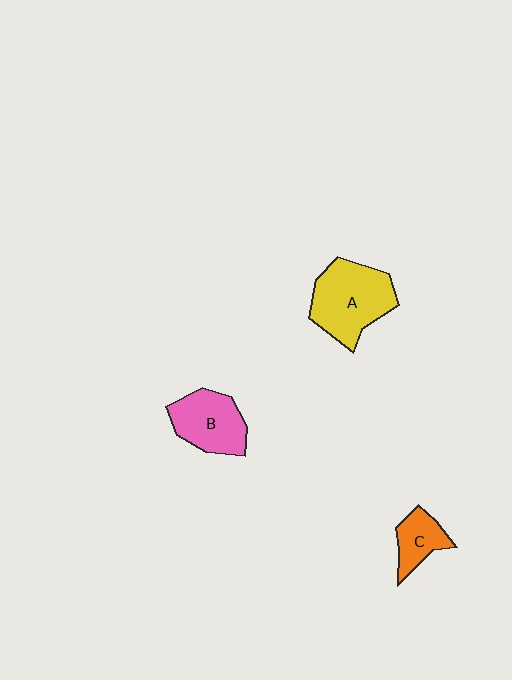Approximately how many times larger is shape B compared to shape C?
Approximately 1.7 times.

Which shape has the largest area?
Shape A (yellow).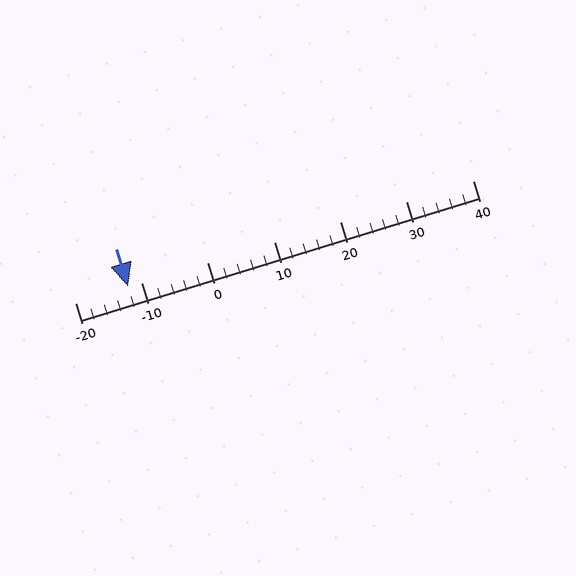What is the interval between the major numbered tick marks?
The major tick marks are spaced 10 units apart.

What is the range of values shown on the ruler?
The ruler shows values from -20 to 40.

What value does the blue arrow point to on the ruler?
The blue arrow points to approximately -12.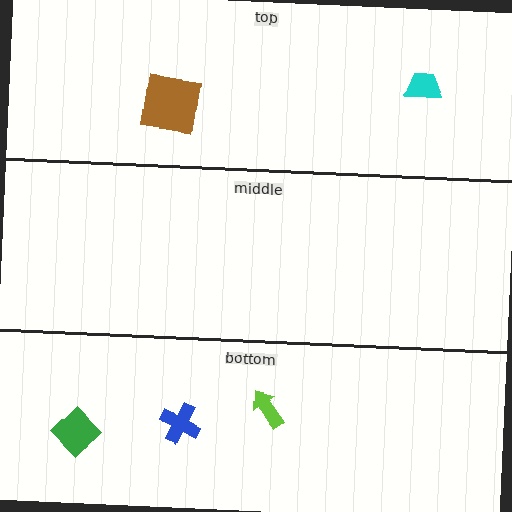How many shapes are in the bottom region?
3.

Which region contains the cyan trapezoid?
The top region.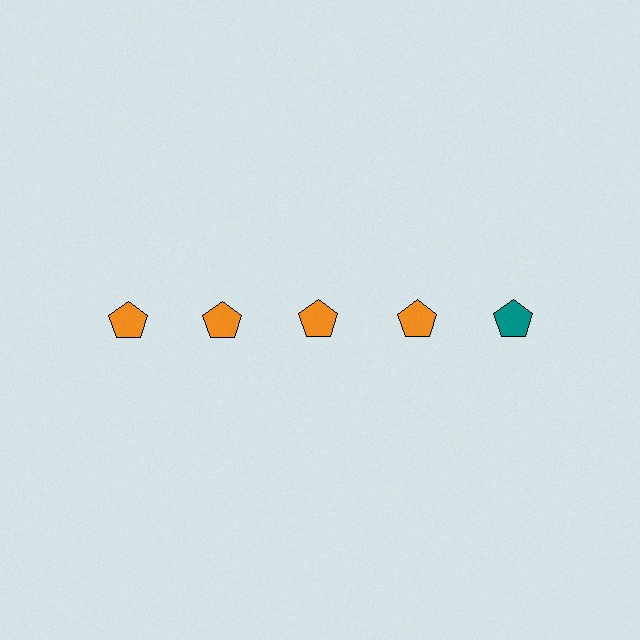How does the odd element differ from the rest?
It has a different color: teal instead of orange.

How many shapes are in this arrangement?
There are 5 shapes arranged in a grid pattern.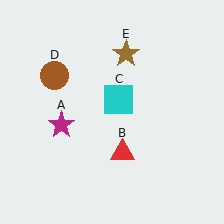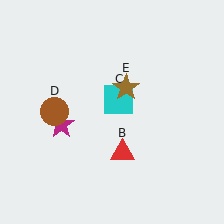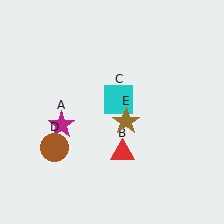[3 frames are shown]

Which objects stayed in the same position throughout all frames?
Magenta star (object A) and red triangle (object B) and cyan square (object C) remained stationary.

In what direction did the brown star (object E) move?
The brown star (object E) moved down.